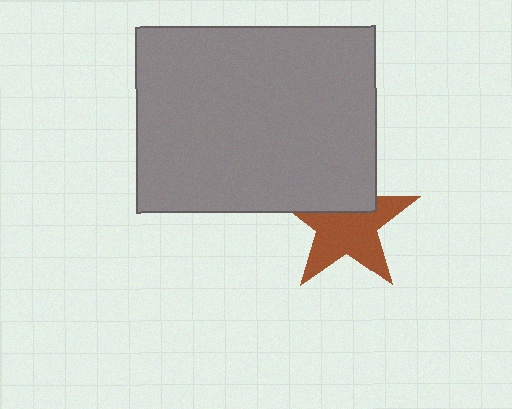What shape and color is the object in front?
The object in front is a gray rectangle.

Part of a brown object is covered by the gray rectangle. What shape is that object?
It is a star.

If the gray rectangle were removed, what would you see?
You would see the complete brown star.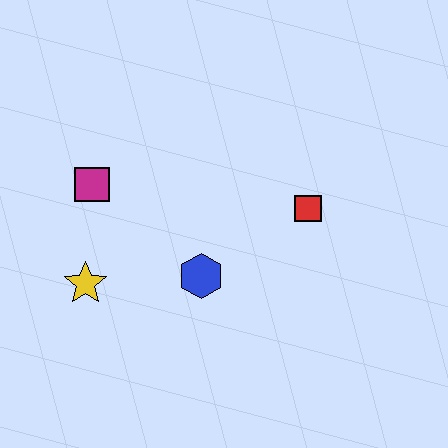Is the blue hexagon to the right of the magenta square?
Yes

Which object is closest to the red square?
The blue hexagon is closest to the red square.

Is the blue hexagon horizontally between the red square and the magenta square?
Yes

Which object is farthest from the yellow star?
The red square is farthest from the yellow star.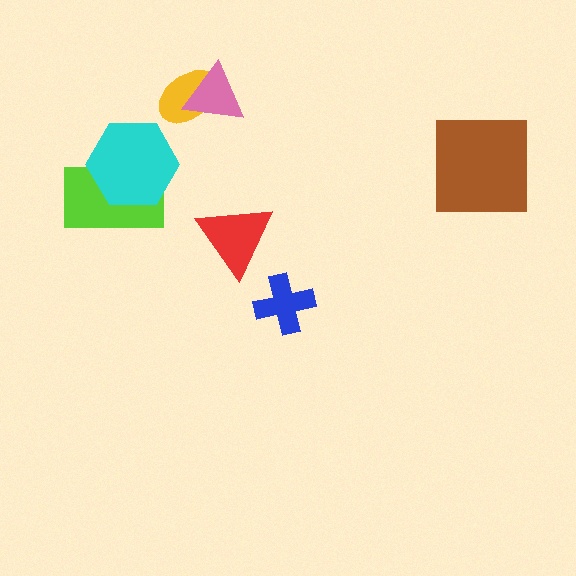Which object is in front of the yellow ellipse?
The pink triangle is in front of the yellow ellipse.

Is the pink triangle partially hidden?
No, no other shape covers it.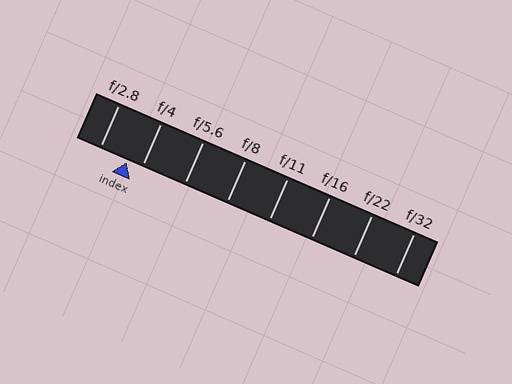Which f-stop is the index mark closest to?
The index mark is closest to f/4.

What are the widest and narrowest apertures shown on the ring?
The widest aperture shown is f/2.8 and the narrowest is f/32.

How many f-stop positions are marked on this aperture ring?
There are 8 f-stop positions marked.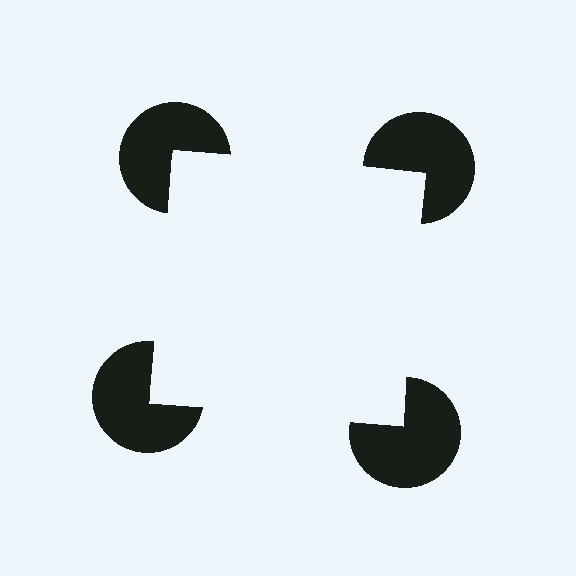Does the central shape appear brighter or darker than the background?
It typically appears slightly brighter than the background, even though no actual brightness change is drawn.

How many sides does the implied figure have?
4 sides.